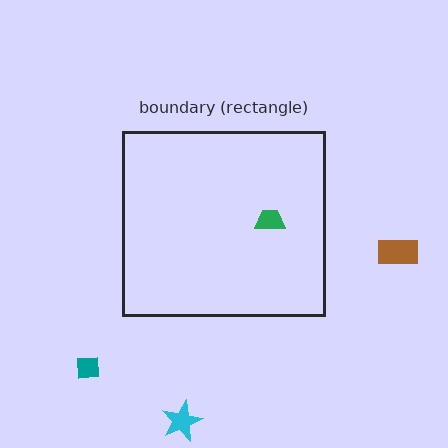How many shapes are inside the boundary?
1 inside, 3 outside.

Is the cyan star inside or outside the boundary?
Outside.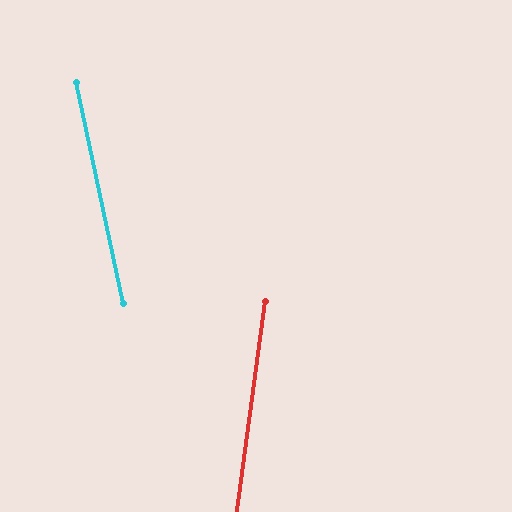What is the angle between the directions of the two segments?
Approximately 20 degrees.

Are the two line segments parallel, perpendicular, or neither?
Neither parallel nor perpendicular — they differ by about 20°.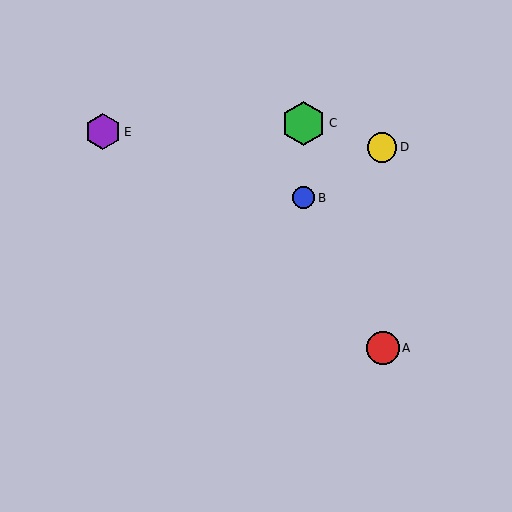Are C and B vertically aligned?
Yes, both are at x≈304.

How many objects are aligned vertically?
2 objects (B, C) are aligned vertically.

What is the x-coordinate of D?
Object D is at x≈382.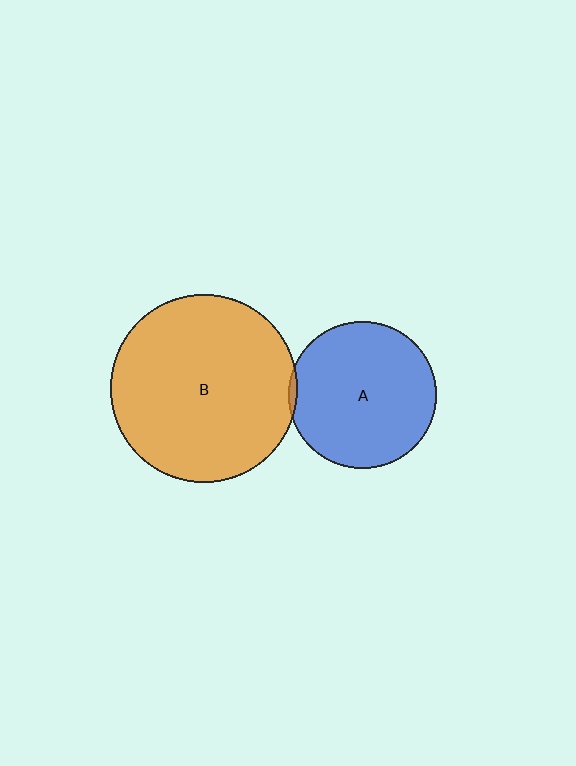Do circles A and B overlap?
Yes.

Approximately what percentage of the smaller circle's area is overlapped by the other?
Approximately 5%.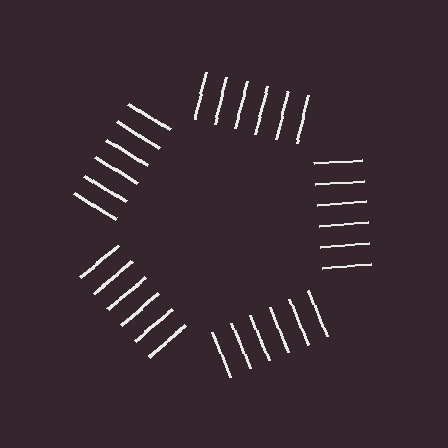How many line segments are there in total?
30 — 6 along each of the 5 edges.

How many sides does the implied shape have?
5 sides — the line-ends trace a pentagon.